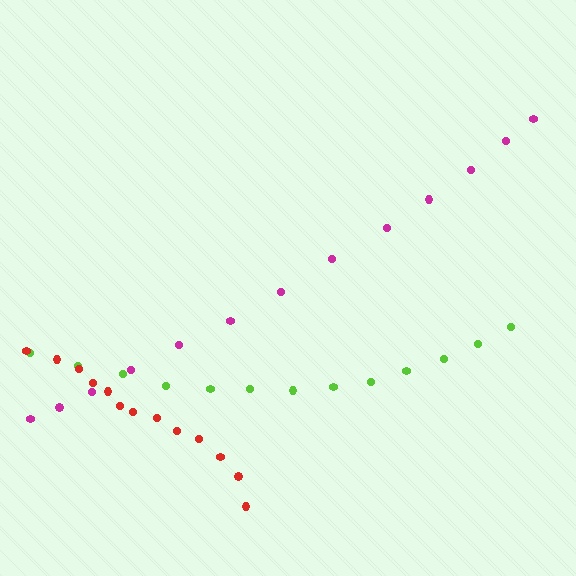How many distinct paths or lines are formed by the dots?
There are 3 distinct paths.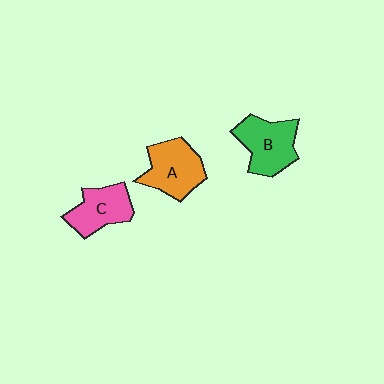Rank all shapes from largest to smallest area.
From largest to smallest: B (green), A (orange), C (pink).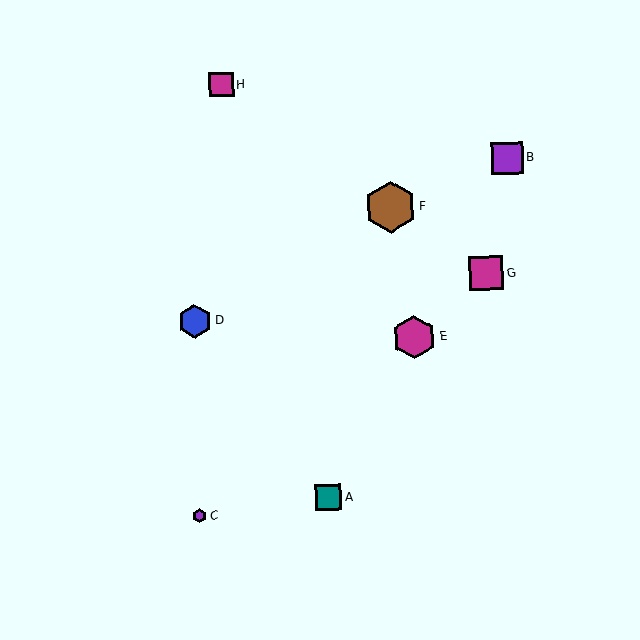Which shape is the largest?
The brown hexagon (labeled F) is the largest.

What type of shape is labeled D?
Shape D is a blue hexagon.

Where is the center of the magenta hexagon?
The center of the magenta hexagon is at (414, 337).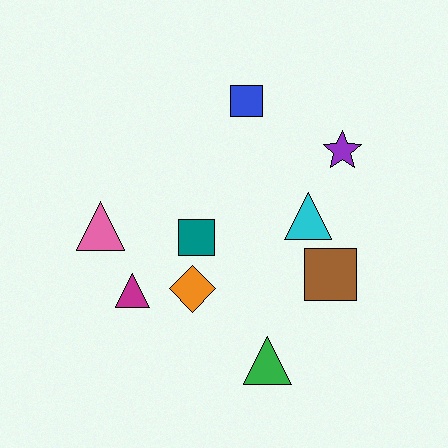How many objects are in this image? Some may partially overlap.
There are 9 objects.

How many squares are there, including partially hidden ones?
There are 3 squares.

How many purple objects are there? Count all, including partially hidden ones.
There is 1 purple object.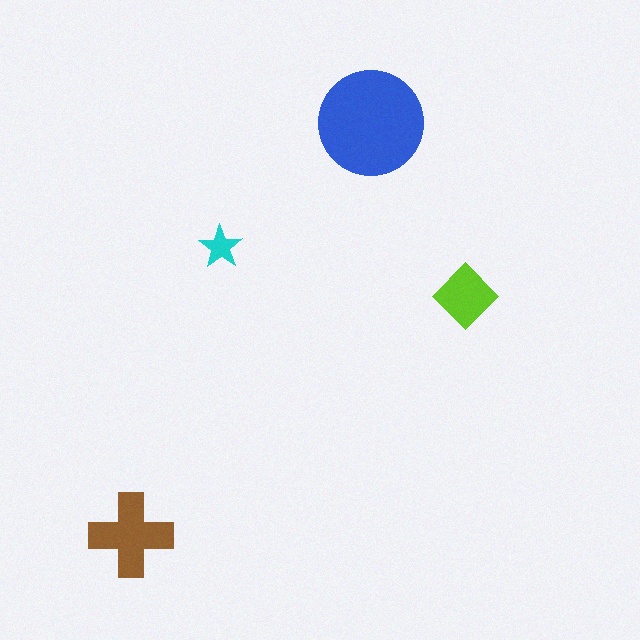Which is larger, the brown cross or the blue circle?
The blue circle.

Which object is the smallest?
The cyan star.